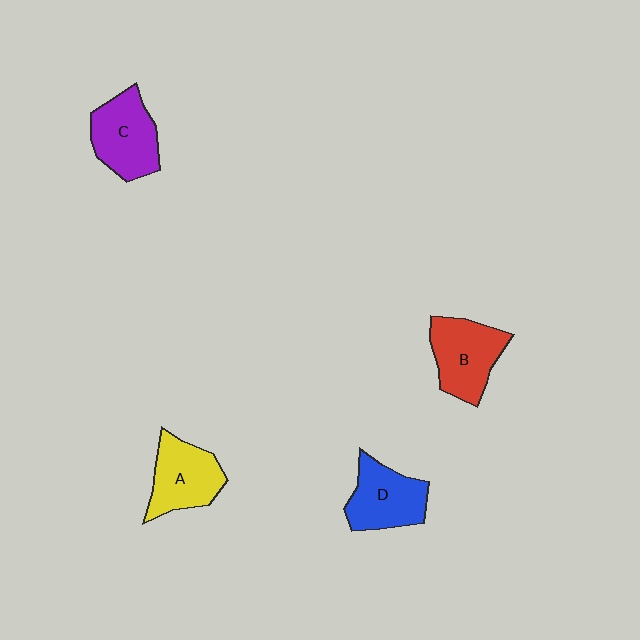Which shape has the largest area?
Shape B (red).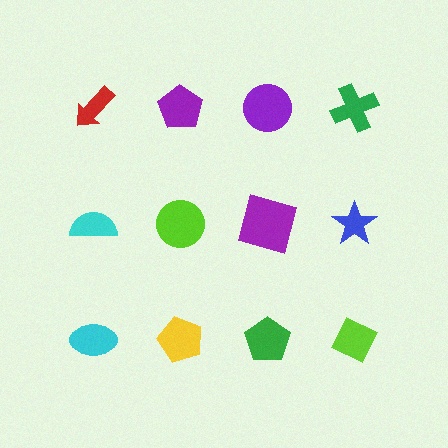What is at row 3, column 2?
A yellow pentagon.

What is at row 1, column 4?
A green cross.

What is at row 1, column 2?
A purple pentagon.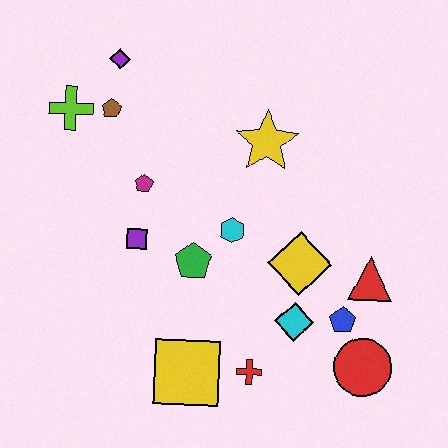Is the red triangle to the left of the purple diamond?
No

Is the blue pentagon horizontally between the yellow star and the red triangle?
Yes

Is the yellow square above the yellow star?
No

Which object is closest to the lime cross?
The brown pentagon is closest to the lime cross.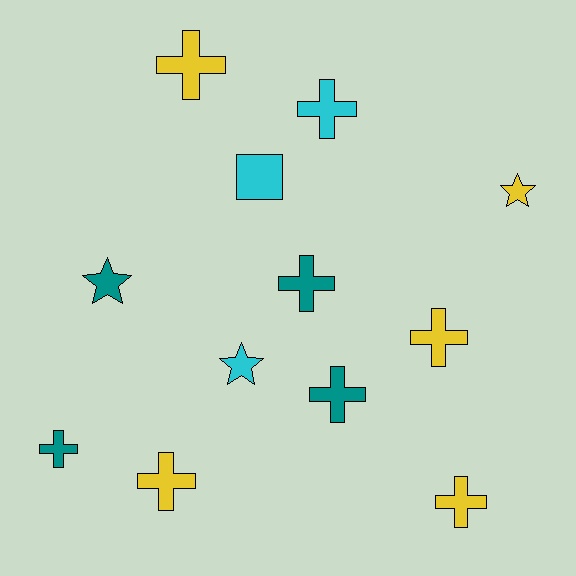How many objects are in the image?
There are 12 objects.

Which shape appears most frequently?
Cross, with 8 objects.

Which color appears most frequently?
Yellow, with 5 objects.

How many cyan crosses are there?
There is 1 cyan cross.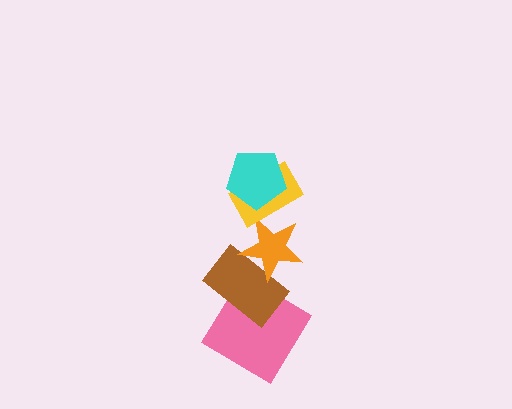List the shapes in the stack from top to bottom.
From top to bottom: the cyan pentagon, the yellow rectangle, the orange star, the brown rectangle, the pink diamond.